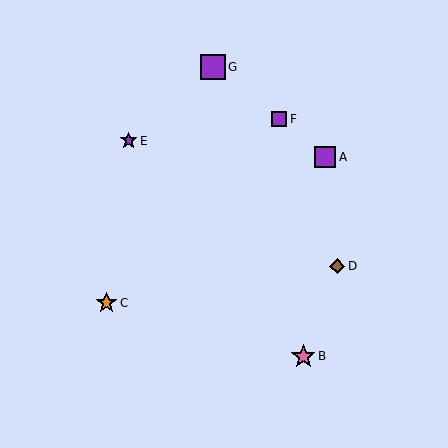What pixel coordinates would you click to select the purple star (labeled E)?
Click at (129, 141) to select the purple star E.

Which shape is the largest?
The purple square (labeled G) is the largest.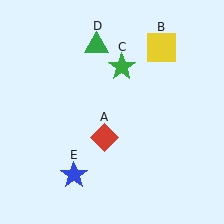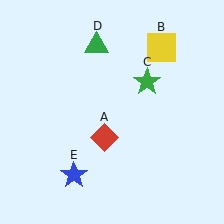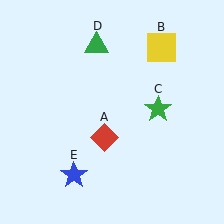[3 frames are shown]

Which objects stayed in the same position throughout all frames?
Red diamond (object A) and yellow square (object B) and green triangle (object D) and blue star (object E) remained stationary.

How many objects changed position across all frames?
1 object changed position: green star (object C).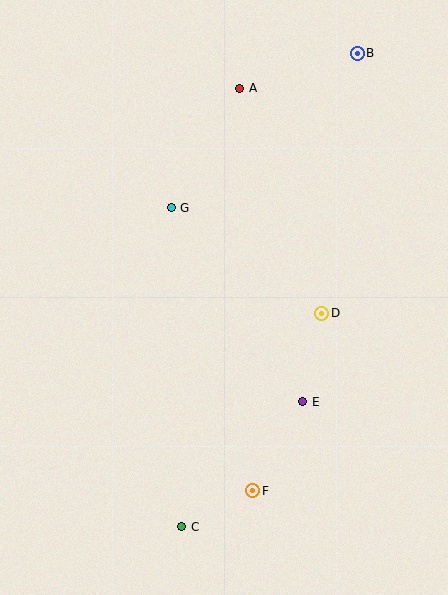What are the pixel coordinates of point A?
Point A is at (240, 88).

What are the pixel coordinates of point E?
Point E is at (303, 402).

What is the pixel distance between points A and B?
The distance between A and B is 123 pixels.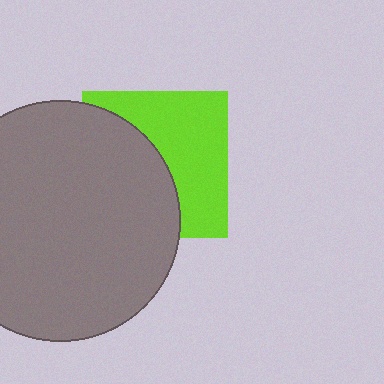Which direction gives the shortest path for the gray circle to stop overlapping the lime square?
Moving left gives the shortest separation.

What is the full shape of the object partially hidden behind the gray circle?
The partially hidden object is a lime square.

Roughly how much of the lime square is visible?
About half of it is visible (roughly 50%).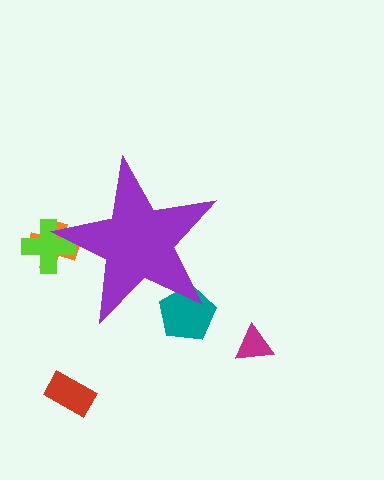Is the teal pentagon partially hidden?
Yes, the teal pentagon is partially hidden behind the purple star.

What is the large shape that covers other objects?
A purple star.